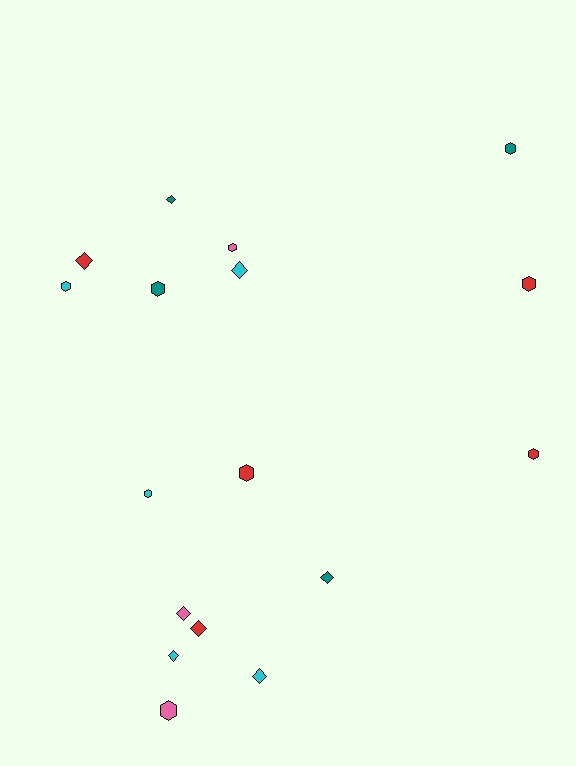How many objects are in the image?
There are 17 objects.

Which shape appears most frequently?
Hexagon, with 9 objects.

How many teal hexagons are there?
There are 2 teal hexagons.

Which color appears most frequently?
Red, with 5 objects.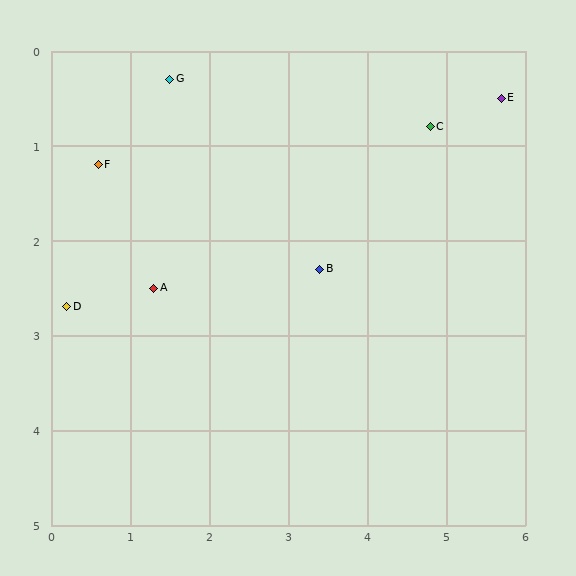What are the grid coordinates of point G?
Point G is at approximately (1.5, 0.3).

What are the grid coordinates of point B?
Point B is at approximately (3.4, 2.3).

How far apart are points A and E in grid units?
Points A and E are about 4.8 grid units apart.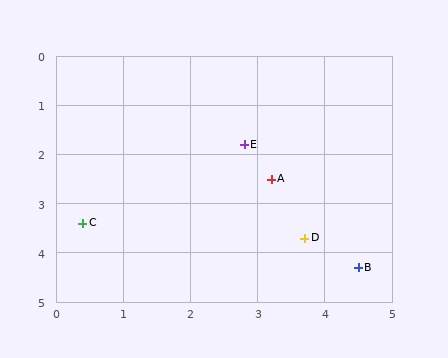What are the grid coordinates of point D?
Point D is at approximately (3.7, 3.7).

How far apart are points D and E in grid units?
Points D and E are about 2.1 grid units apart.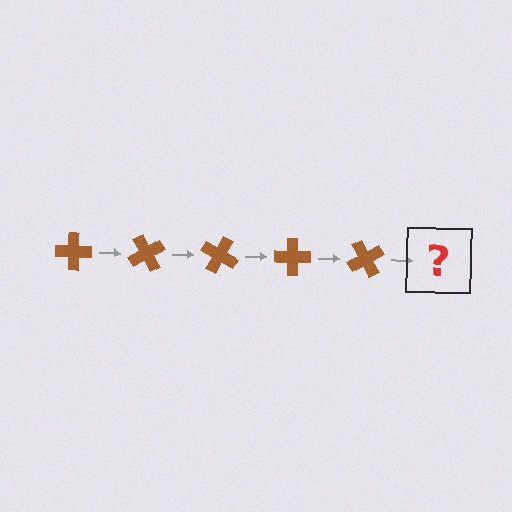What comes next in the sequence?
The next element should be a brown cross rotated 300 degrees.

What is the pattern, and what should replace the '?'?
The pattern is that the cross rotates 60 degrees each step. The '?' should be a brown cross rotated 300 degrees.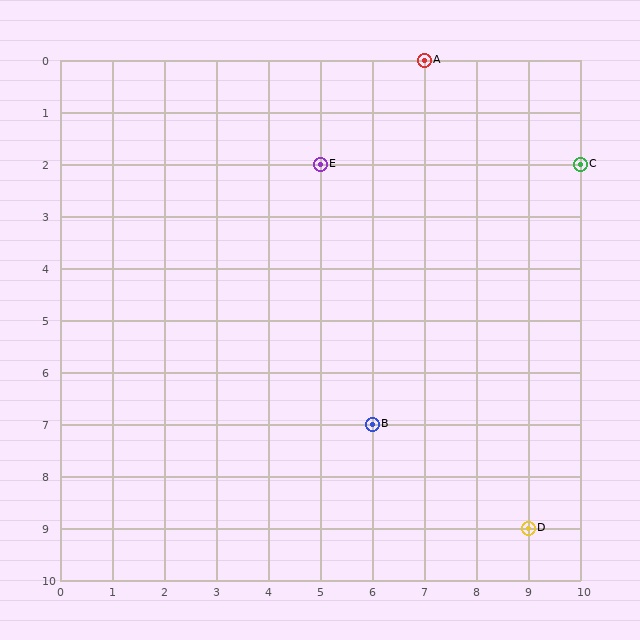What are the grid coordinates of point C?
Point C is at grid coordinates (10, 2).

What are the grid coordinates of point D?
Point D is at grid coordinates (9, 9).